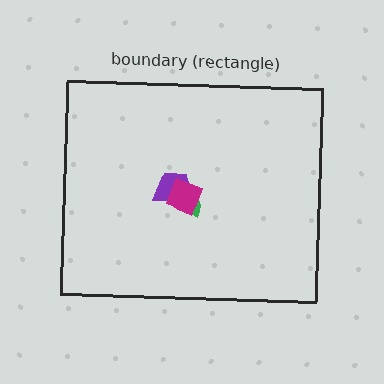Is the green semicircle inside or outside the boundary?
Inside.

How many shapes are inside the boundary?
3 inside, 0 outside.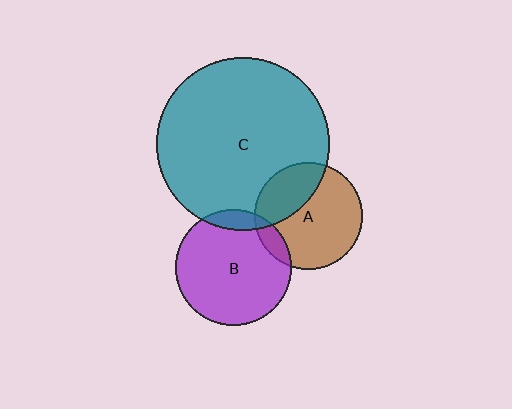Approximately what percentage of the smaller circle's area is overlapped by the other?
Approximately 30%.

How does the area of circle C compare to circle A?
Approximately 2.6 times.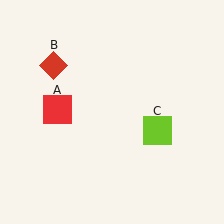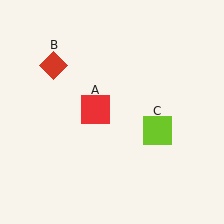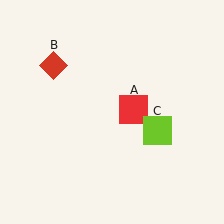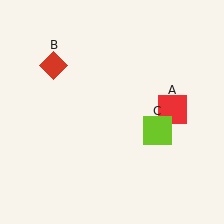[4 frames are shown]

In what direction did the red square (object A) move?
The red square (object A) moved right.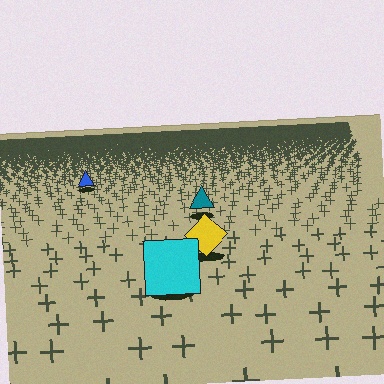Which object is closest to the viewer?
The cyan square is closest. The texture marks near it are larger and more spread out.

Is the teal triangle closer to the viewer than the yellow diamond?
No. The yellow diamond is closer — you can tell from the texture gradient: the ground texture is coarser near it.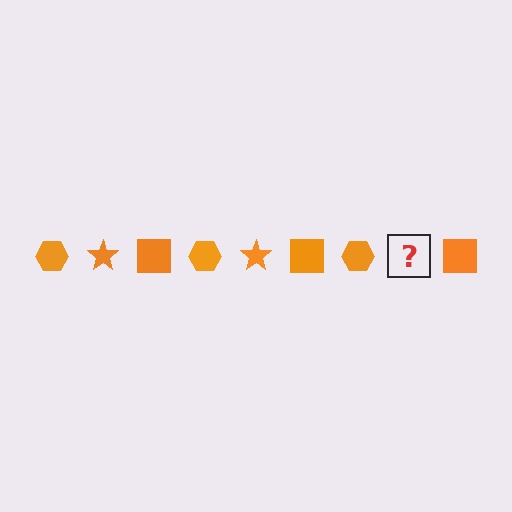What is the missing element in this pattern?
The missing element is an orange star.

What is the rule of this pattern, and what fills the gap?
The rule is that the pattern cycles through hexagon, star, square shapes in orange. The gap should be filled with an orange star.